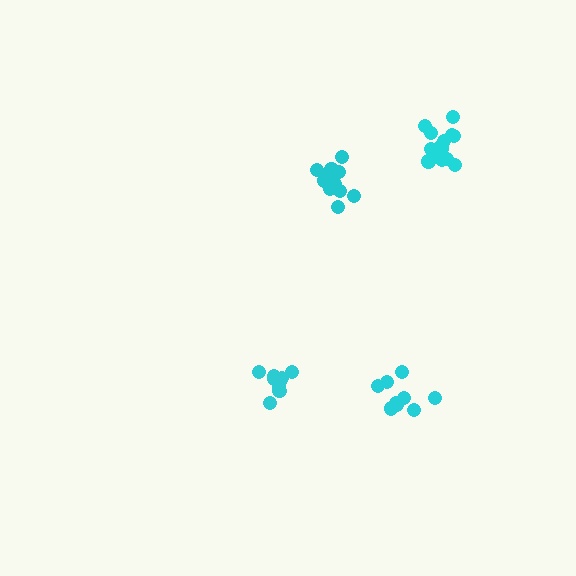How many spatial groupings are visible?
There are 4 spatial groupings.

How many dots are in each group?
Group 1: 14 dots, Group 2: 9 dots, Group 3: 13 dots, Group 4: 9 dots (45 total).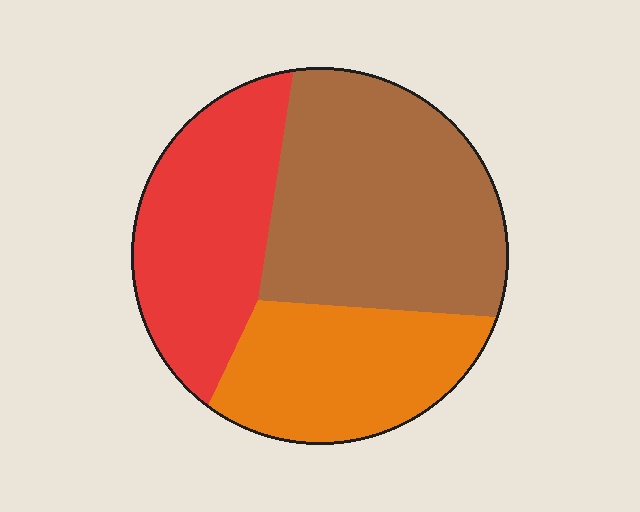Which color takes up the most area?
Brown, at roughly 45%.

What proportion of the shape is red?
Red covers 30% of the shape.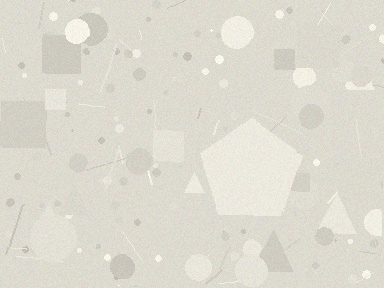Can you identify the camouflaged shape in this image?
The camouflaged shape is a pentagon.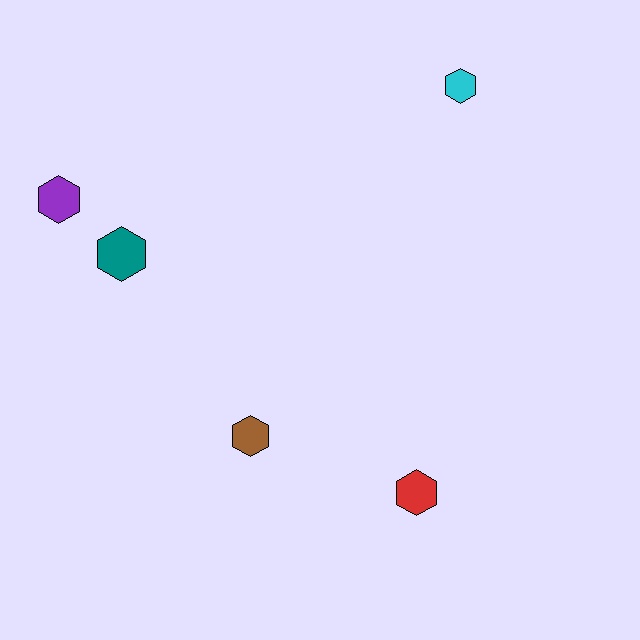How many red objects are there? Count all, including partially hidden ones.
There is 1 red object.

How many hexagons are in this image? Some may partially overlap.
There are 5 hexagons.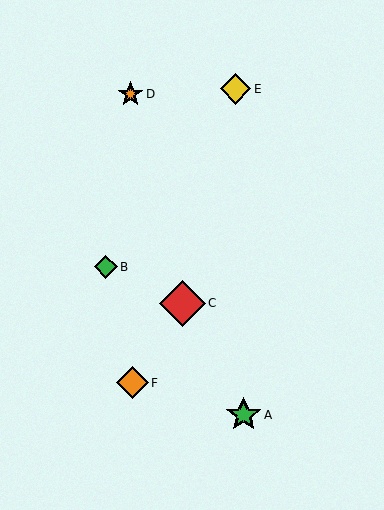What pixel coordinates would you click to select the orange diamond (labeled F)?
Click at (132, 383) to select the orange diamond F.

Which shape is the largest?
The red diamond (labeled C) is the largest.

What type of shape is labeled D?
Shape D is an orange star.